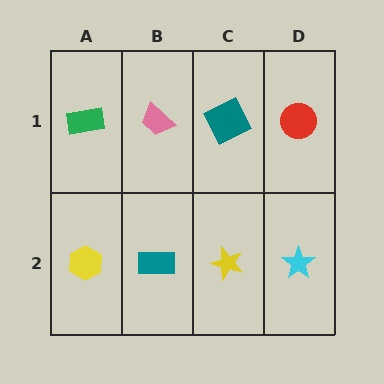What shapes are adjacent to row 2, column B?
A pink trapezoid (row 1, column B), a yellow hexagon (row 2, column A), a yellow star (row 2, column C).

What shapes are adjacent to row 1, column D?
A cyan star (row 2, column D), a teal square (row 1, column C).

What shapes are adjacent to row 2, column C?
A teal square (row 1, column C), a teal rectangle (row 2, column B), a cyan star (row 2, column D).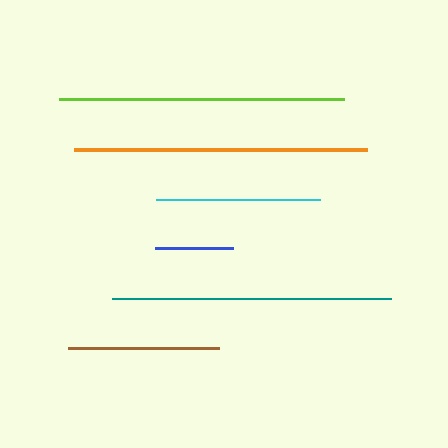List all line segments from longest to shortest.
From longest to shortest: orange, lime, teal, cyan, brown, blue.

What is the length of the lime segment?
The lime segment is approximately 285 pixels long.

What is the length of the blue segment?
The blue segment is approximately 78 pixels long.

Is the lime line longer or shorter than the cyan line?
The lime line is longer than the cyan line.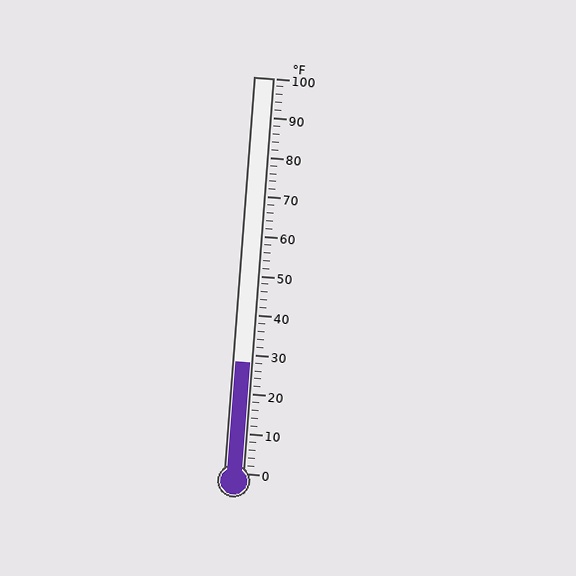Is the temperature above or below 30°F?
The temperature is below 30°F.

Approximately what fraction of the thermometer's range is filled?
The thermometer is filled to approximately 30% of its range.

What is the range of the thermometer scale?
The thermometer scale ranges from 0°F to 100°F.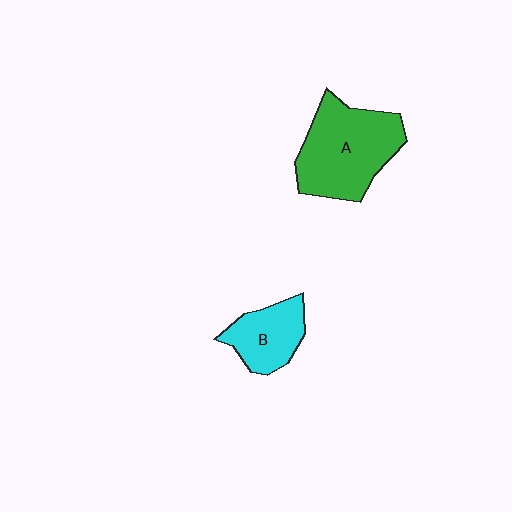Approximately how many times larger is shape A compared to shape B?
Approximately 1.8 times.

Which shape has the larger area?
Shape A (green).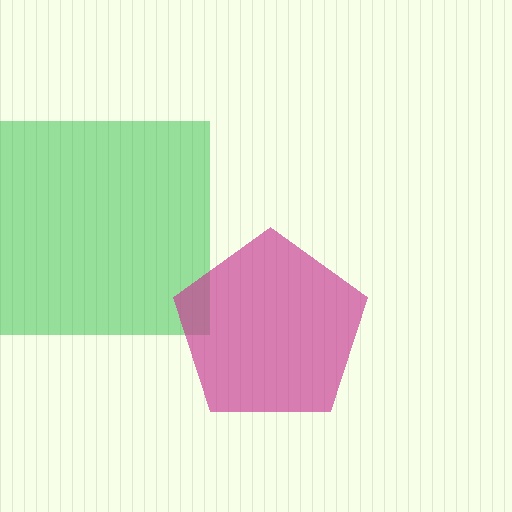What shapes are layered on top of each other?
The layered shapes are: a green square, a magenta pentagon.